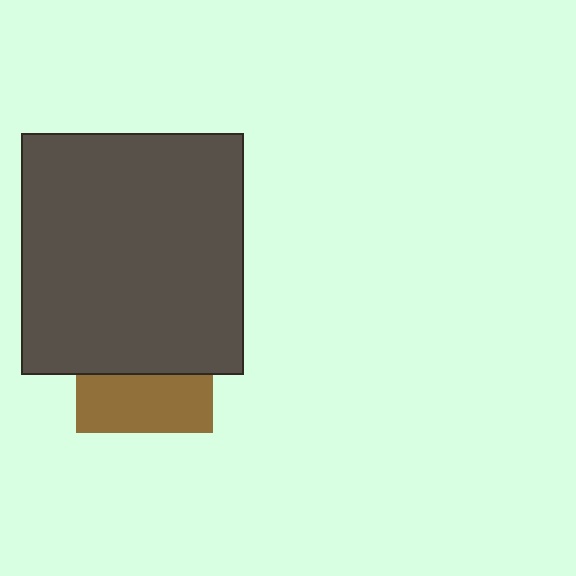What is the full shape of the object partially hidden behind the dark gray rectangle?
The partially hidden object is a brown square.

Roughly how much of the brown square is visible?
A small part of it is visible (roughly 42%).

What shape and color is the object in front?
The object in front is a dark gray rectangle.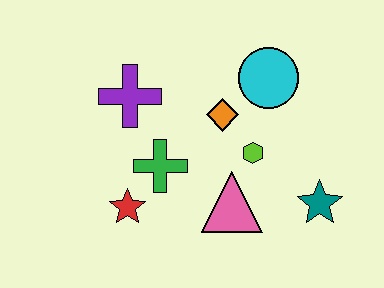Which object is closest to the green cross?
The red star is closest to the green cross.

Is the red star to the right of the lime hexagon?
No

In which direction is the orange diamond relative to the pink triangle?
The orange diamond is above the pink triangle.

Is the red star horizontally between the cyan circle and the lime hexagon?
No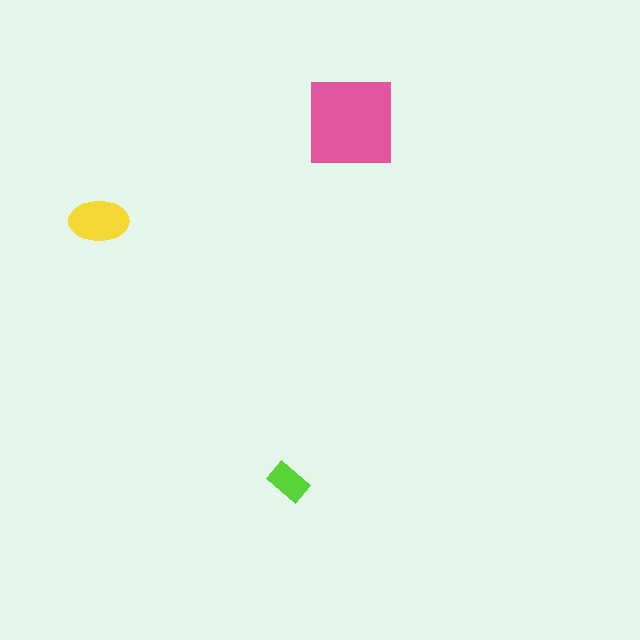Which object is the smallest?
The lime rectangle.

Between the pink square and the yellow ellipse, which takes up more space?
The pink square.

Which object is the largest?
The pink square.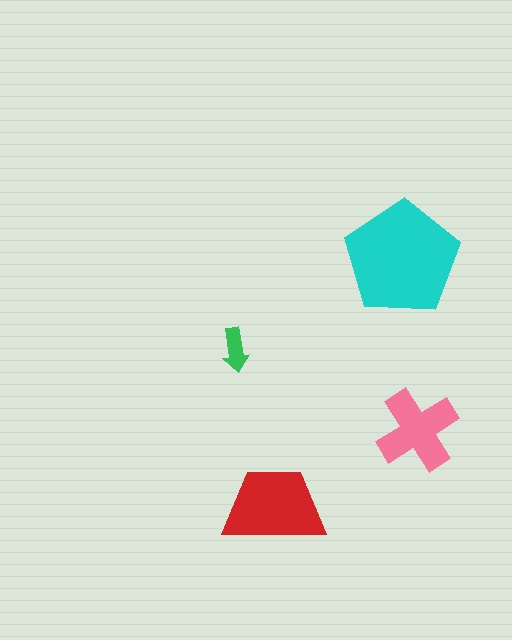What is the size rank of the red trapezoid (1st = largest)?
2nd.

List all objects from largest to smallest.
The cyan pentagon, the red trapezoid, the pink cross, the green arrow.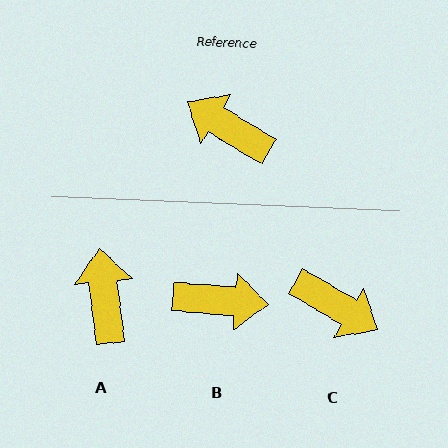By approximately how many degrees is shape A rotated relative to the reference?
Approximately 52 degrees clockwise.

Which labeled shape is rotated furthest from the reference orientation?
C, about 180 degrees away.